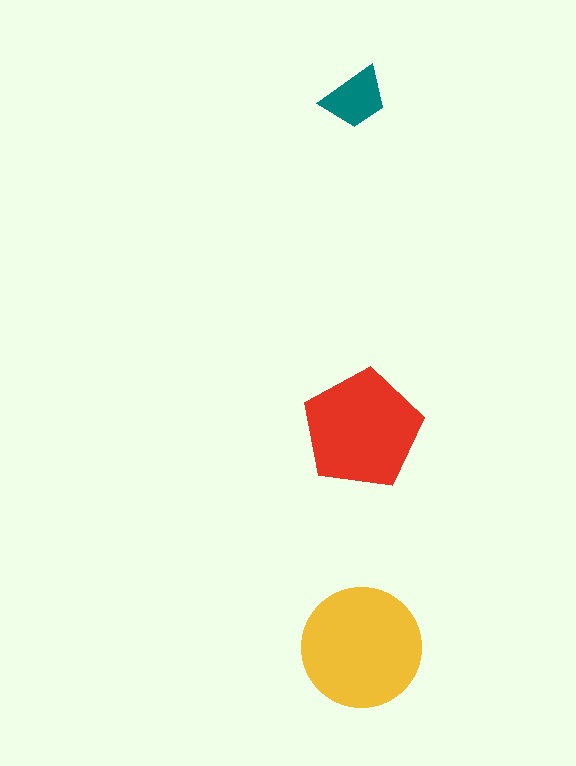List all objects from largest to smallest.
The yellow circle, the red pentagon, the teal trapezoid.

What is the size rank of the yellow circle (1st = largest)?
1st.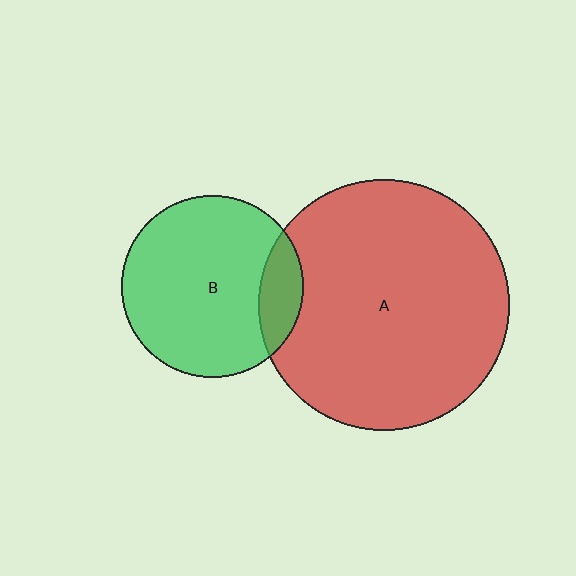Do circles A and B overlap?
Yes.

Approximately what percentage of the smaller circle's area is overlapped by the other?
Approximately 15%.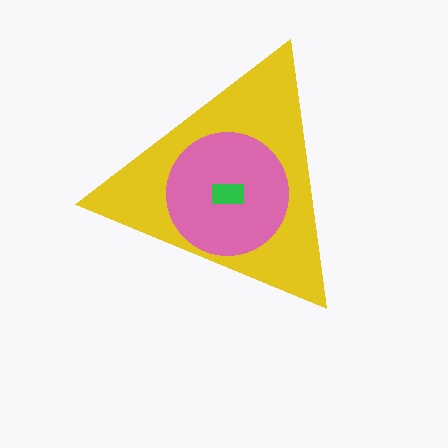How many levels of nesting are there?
3.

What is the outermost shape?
The yellow triangle.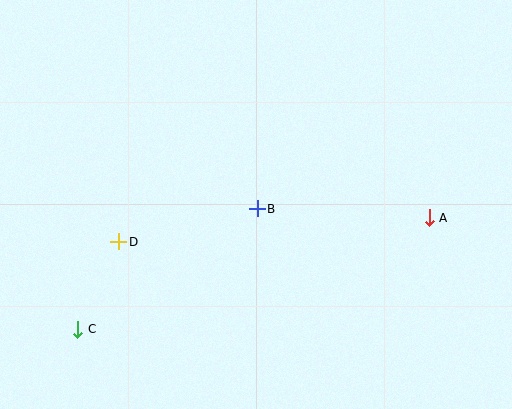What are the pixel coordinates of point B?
Point B is at (257, 209).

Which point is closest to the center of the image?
Point B at (257, 209) is closest to the center.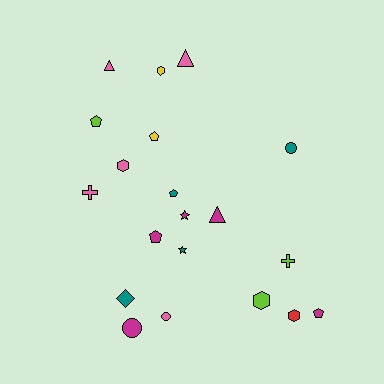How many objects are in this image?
There are 20 objects.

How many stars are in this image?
There are 2 stars.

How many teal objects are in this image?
There are 4 teal objects.